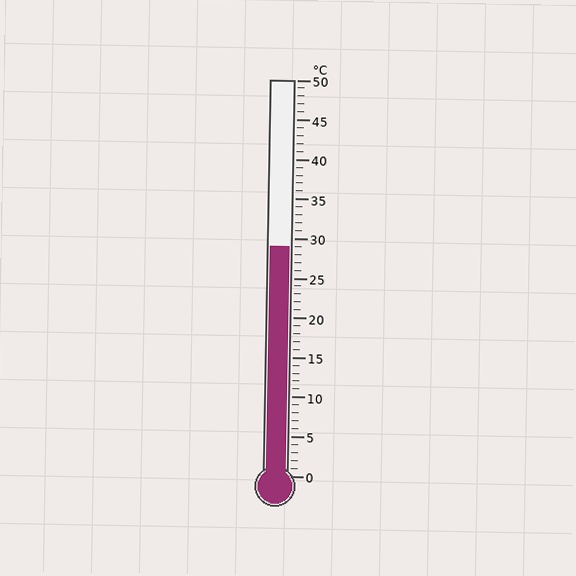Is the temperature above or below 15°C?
The temperature is above 15°C.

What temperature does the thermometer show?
The thermometer shows approximately 29°C.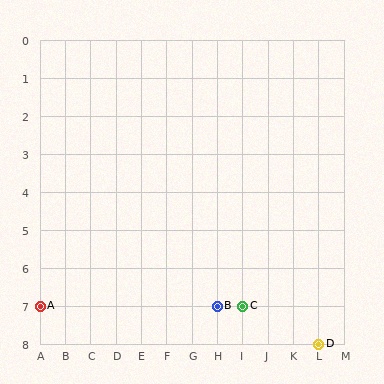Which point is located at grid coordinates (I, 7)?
Point C is at (I, 7).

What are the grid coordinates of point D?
Point D is at grid coordinates (L, 8).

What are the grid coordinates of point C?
Point C is at grid coordinates (I, 7).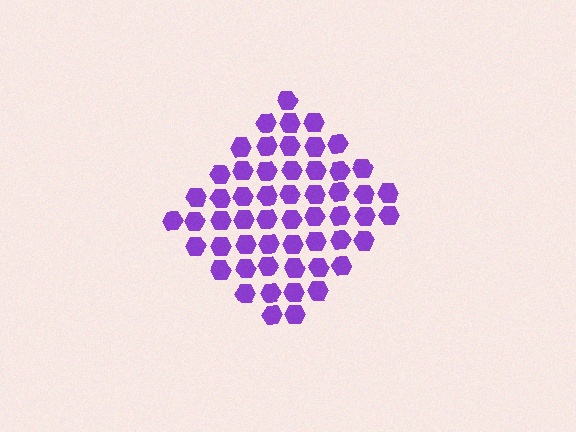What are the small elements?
The small elements are hexagons.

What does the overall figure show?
The overall figure shows a diamond.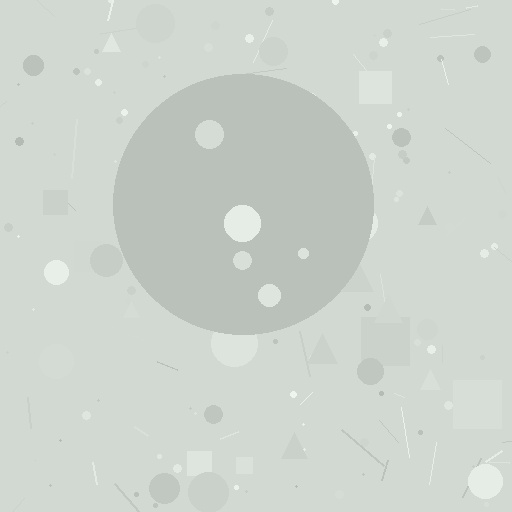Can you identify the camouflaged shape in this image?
The camouflaged shape is a circle.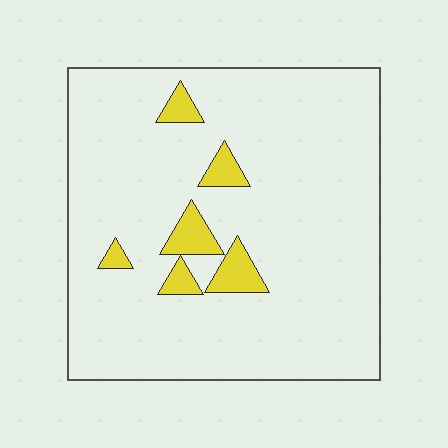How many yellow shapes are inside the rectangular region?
6.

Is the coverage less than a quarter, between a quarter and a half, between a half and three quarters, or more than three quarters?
Less than a quarter.